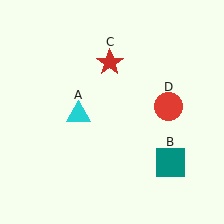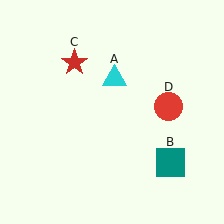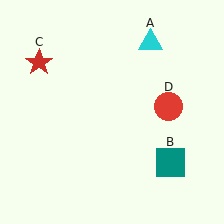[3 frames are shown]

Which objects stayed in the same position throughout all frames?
Teal square (object B) and red circle (object D) remained stationary.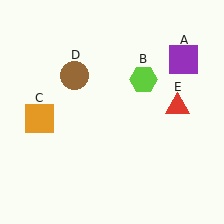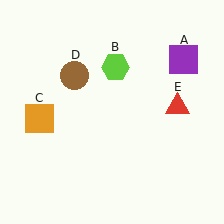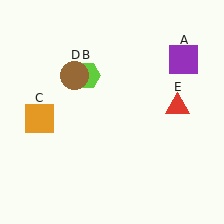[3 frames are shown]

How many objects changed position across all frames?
1 object changed position: lime hexagon (object B).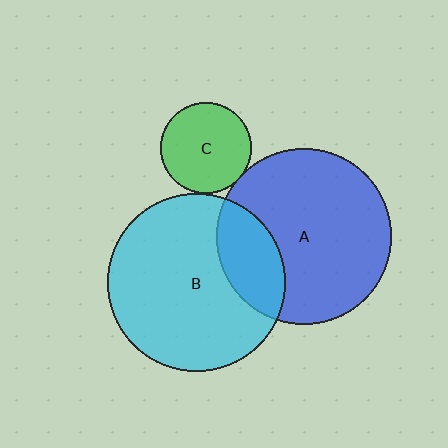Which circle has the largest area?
Circle B (cyan).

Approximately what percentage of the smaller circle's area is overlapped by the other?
Approximately 5%.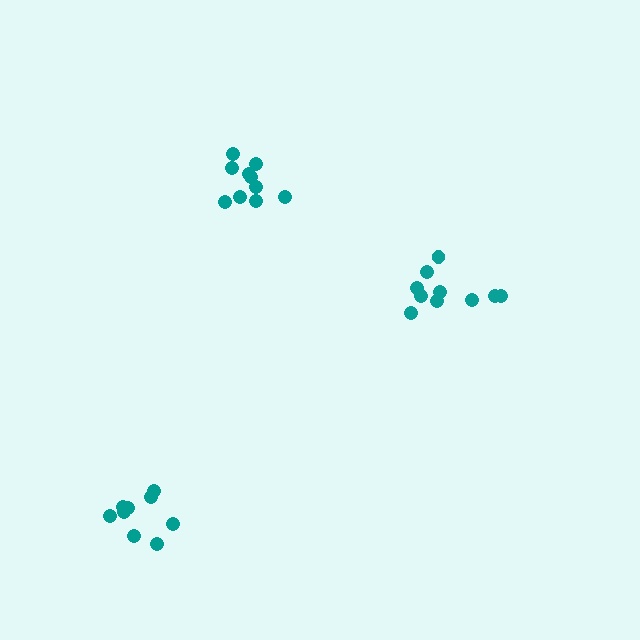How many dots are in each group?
Group 1: 10 dots, Group 2: 10 dots, Group 3: 9 dots (29 total).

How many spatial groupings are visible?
There are 3 spatial groupings.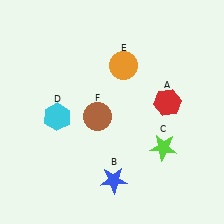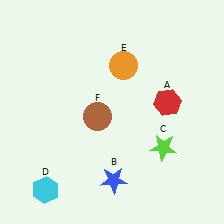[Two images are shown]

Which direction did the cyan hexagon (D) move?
The cyan hexagon (D) moved down.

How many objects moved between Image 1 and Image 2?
1 object moved between the two images.